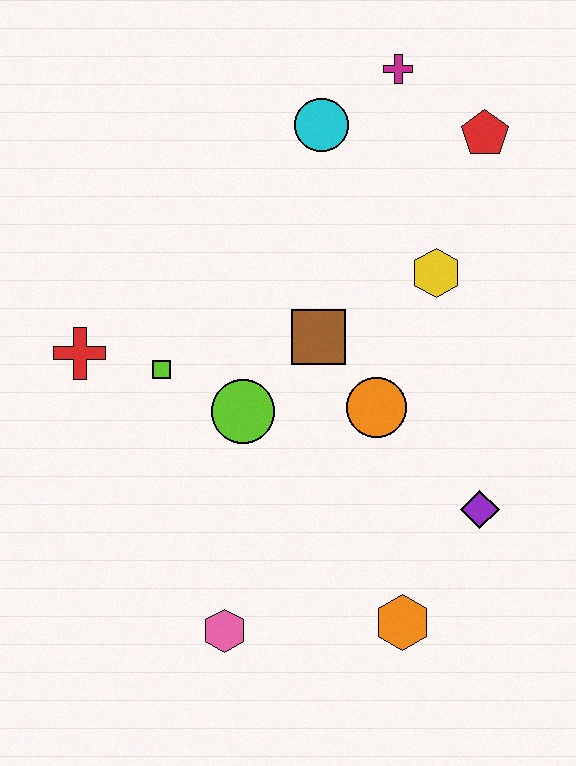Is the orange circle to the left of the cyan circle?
No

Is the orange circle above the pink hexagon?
Yes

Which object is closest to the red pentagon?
The magenta cross is closest to the red pentagon.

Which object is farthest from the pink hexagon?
The magenta cross is farthest from the pink hexagon.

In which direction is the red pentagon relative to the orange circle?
The red pentagon is above the orange circle.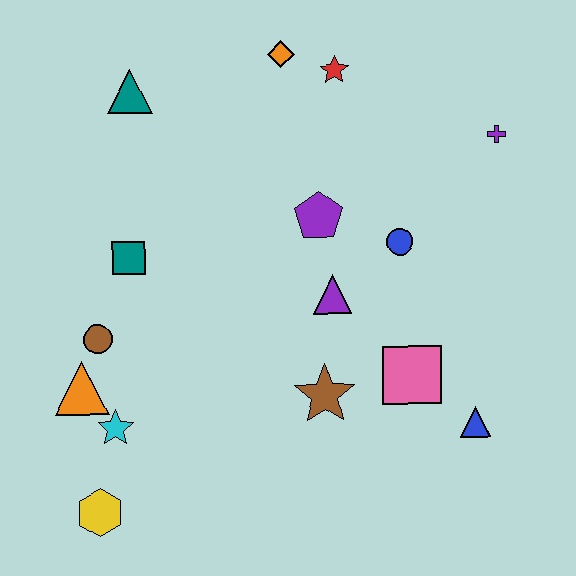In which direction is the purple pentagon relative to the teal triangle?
The purple pentagon is to the right of the teal triangle.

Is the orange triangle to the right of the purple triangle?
No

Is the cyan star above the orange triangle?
No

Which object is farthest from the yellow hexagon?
The purple cross is farthest from the yellow hexagon.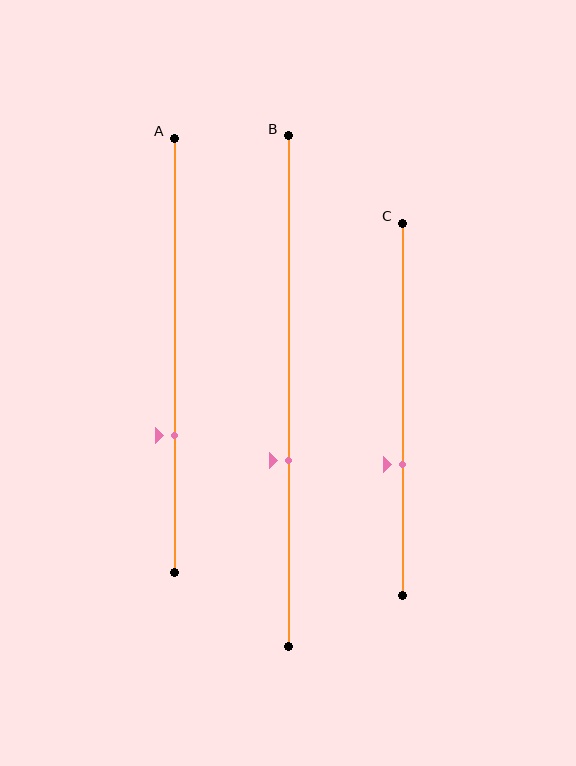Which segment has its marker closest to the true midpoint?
Segment B has its marker closest to the true midpoint.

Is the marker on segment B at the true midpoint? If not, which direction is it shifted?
No, the marker on segment B is shifted downward by about 14% of the segment length.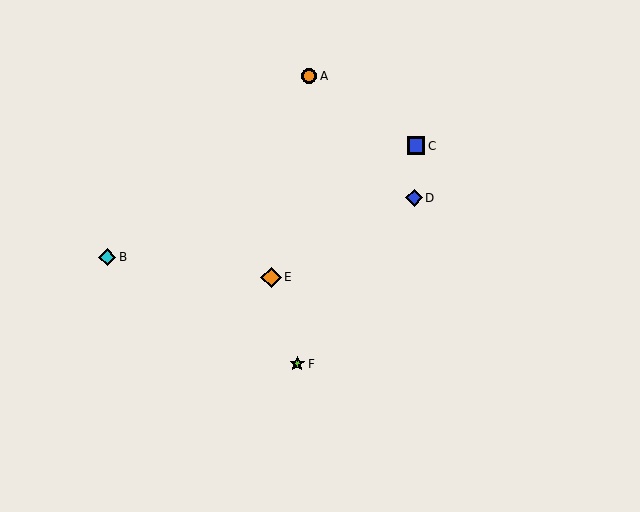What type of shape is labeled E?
Shape E is an orange diamond.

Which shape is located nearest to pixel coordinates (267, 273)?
The orange diamond (labeled E) at (271, 277) is nearest to that location.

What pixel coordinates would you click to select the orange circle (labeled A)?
Click at (309, 76) to select the orange circle A.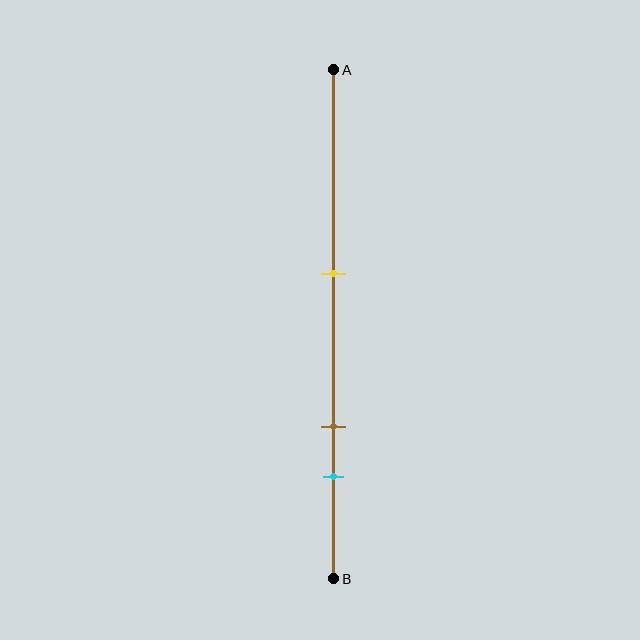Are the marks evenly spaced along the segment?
No, the marks are not evenly spaced.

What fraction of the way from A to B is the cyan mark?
The cyan mark is approximately 80% (0.8) of the way from A to B.